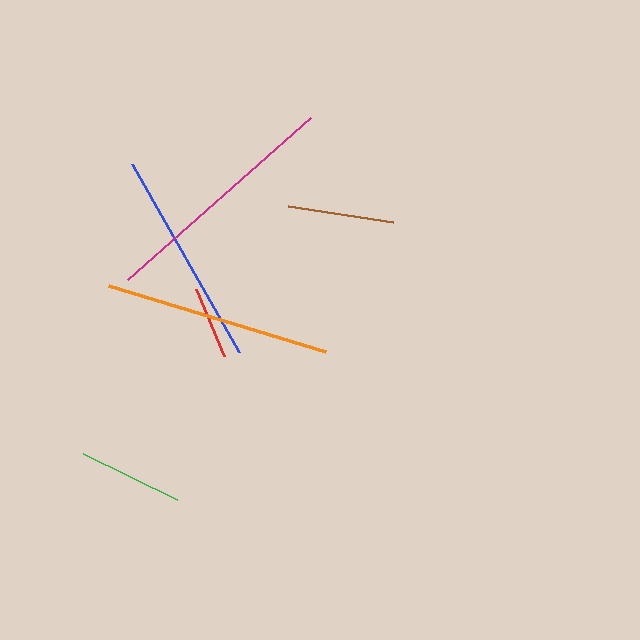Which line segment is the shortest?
The red line is the shortest at approximately 73 pixels.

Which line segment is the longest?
The magenta line is the longest at approximately 244 pixels.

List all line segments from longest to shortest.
From longest to shortest: magenta, orange, blue, brown, green, red.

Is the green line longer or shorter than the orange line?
The orange line is longer than the green line.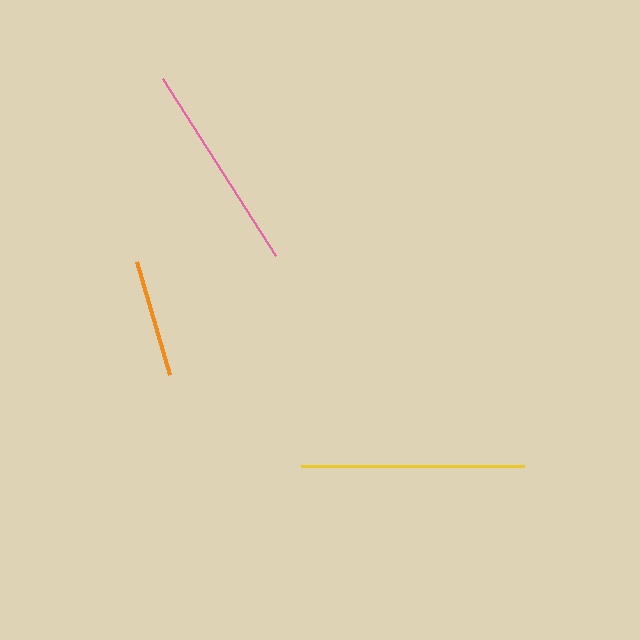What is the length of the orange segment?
The orange segment is approximately 118 pixels long.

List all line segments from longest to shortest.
From longest to shortest: yellow, pink, orange.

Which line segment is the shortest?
The orange line is the shortest at approximately 118 pixels.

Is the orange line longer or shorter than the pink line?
The pink line is longer than the orange line.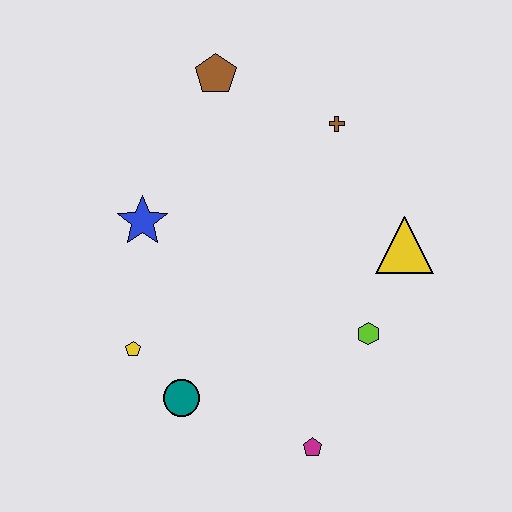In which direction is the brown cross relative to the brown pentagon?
The brown cross is to the right of the brown pentagon.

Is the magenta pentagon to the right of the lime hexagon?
No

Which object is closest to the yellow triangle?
The lime hexagon is closest to the yellow triangle.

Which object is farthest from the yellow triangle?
The yellow pentagon is farthest from the yellow triangle.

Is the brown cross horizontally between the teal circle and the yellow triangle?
Yes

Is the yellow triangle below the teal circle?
No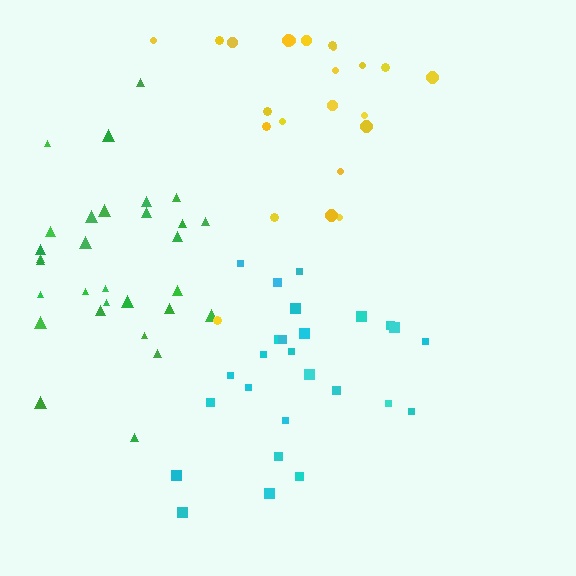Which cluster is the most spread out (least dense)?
Yellow.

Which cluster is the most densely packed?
Green.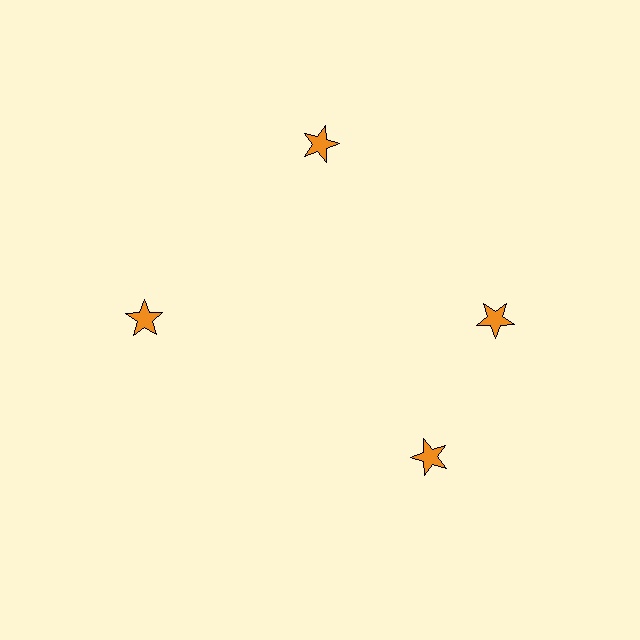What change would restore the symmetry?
The symmetry would be restored by rotating it back into even spacing with its neighbors so that all 4 stars sit at equal angles and equal distance from the center.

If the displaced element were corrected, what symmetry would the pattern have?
It would have 4-fold rotational symmetry — the pattern would map onto itself every 90 degrees.